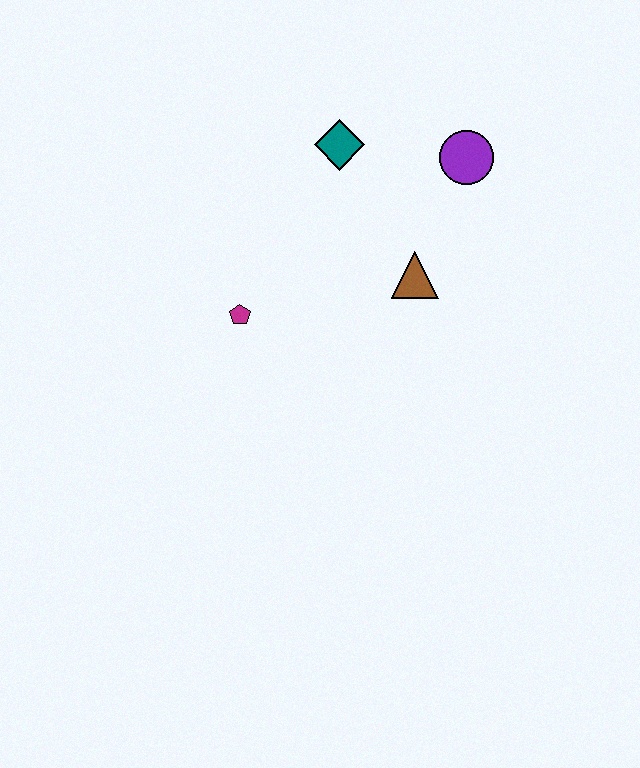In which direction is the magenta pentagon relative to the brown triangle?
The magenta pentagon is to the left of the brown triangle.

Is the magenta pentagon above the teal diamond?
No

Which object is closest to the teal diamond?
The purple circle is closest to the teal diamond.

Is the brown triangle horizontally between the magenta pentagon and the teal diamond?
No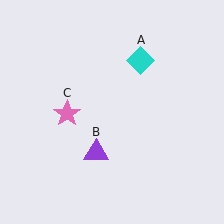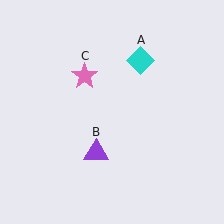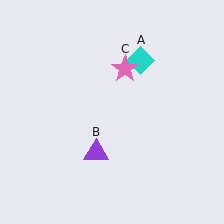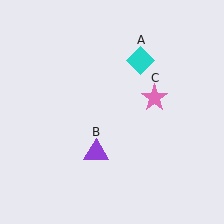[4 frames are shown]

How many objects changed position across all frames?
1 object changed position: pink star (object C).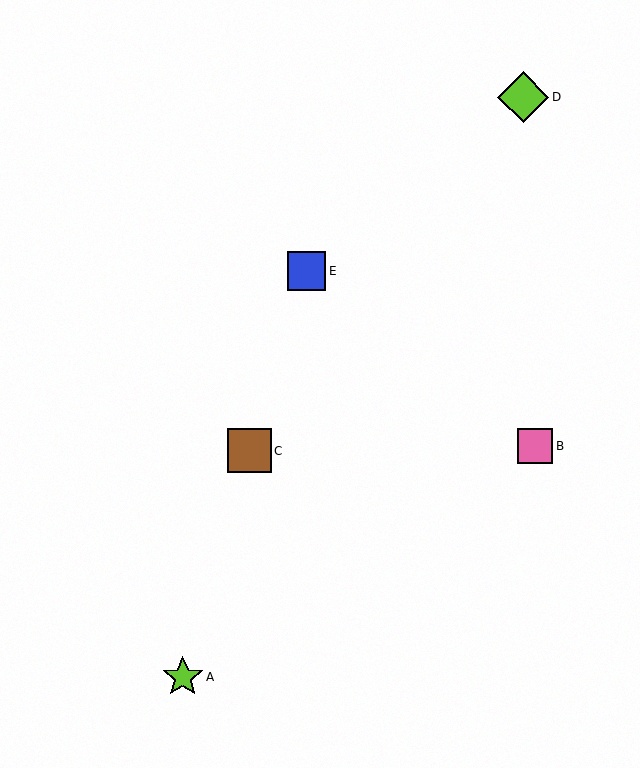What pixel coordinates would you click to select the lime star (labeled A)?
Click at (183, 677) to select the lime star A.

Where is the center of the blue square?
The center of the blue square is at (307, 271).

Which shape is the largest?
The lime diamond (labeled D) is the largest.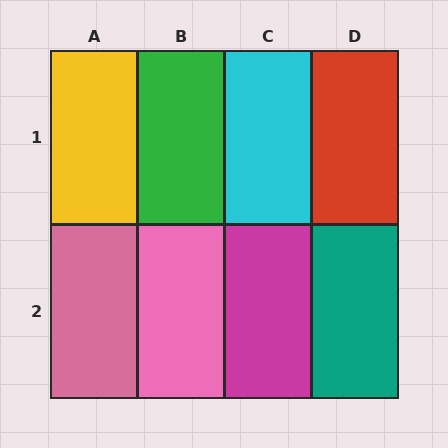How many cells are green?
1 cell is green.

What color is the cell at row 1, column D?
Red.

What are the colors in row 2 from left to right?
Pink, pink, magenta, teal.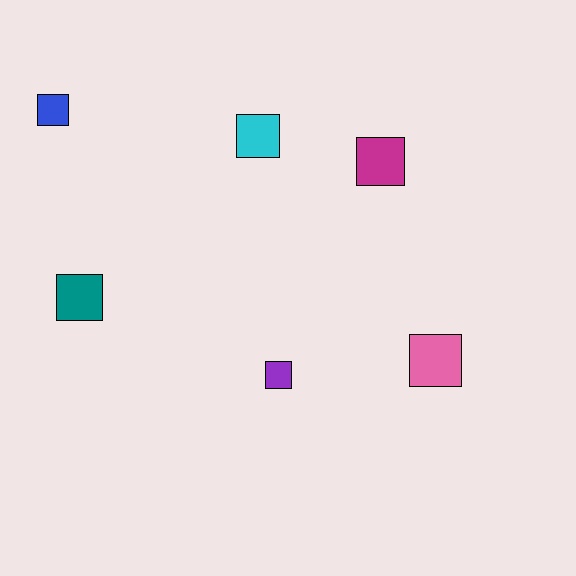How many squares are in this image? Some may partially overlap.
There are 6 squares.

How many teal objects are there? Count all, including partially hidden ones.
There is 1 teal object.